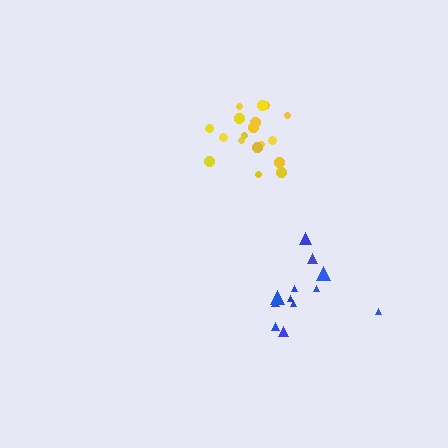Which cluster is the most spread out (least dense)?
Blue.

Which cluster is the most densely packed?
Yellow.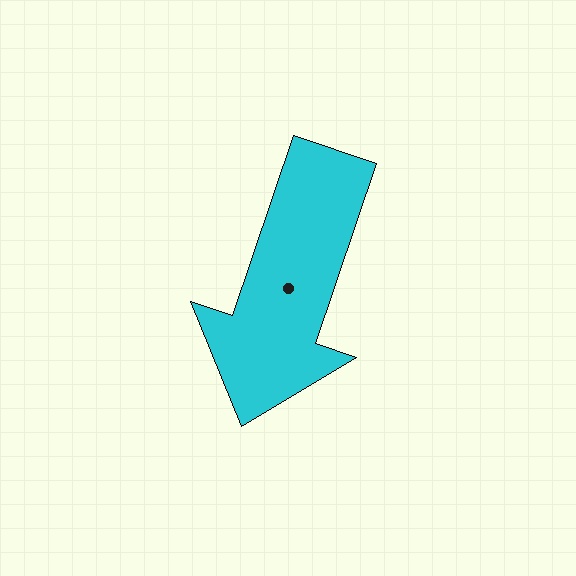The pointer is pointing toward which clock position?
Roughly 7 o'clock.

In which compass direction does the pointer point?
South.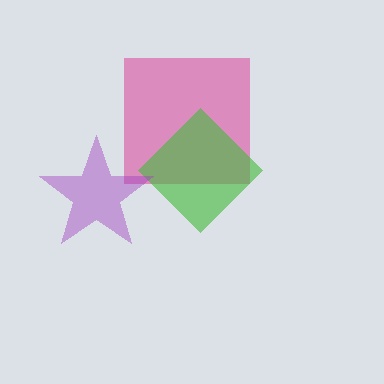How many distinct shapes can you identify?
There are 3 distinct shapes: a pink square, a green diamond, a purple star.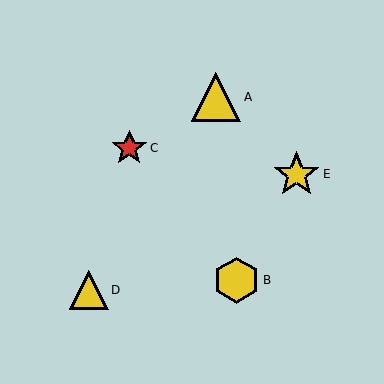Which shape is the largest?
The yellow triangle (labeled A) is the largest.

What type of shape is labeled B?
Shape B is a yellow hexagon.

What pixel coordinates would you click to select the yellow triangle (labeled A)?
Click at (216, 97) to select the yellow triangle A.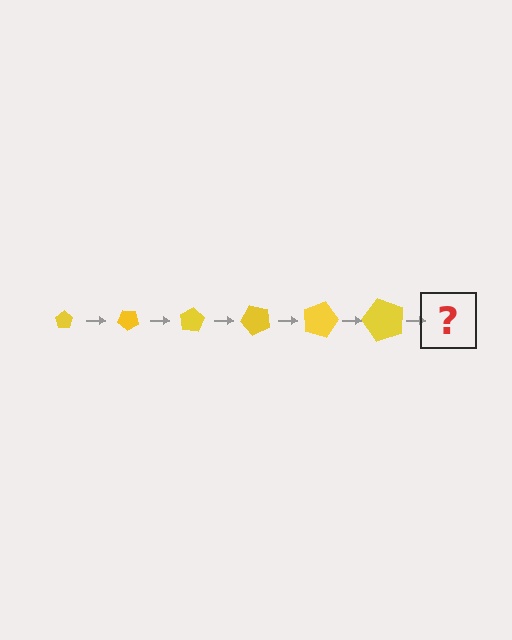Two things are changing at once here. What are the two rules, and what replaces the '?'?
The two rules are that the pentagon grows larger each step and it rotates 40 degrees each step. The '?' should be a pentagon, larger than the previous one and rotated 240 degrees from the start.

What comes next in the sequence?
The next element should be a pentagon, larger than the previous one and rotated 240 degrees from the start.